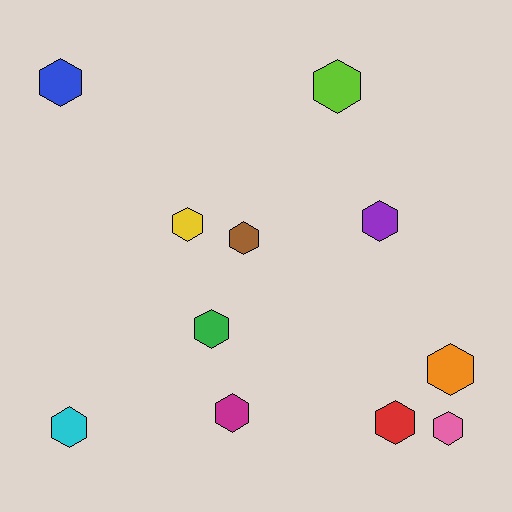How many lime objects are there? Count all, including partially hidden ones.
There is 1 lime object.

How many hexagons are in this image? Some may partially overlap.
There are 11 hexagons.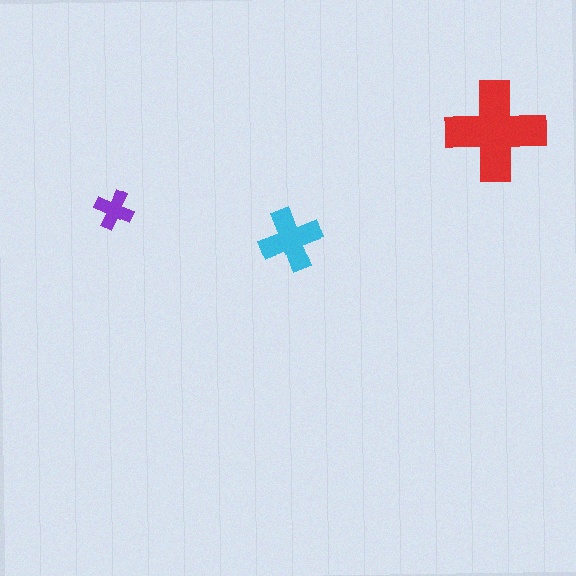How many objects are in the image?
There are 3 objects in the image.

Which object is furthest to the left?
The purple cross is leftmost.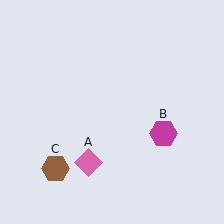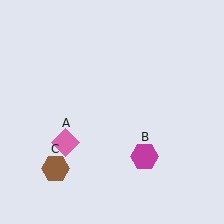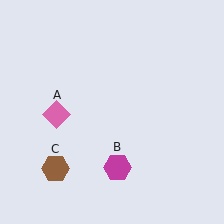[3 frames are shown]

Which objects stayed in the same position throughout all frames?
Brown hexagon (object C) remained stationary.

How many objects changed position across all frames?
2 objects changed position: pink diamond (object A), magenta hexagon (object B).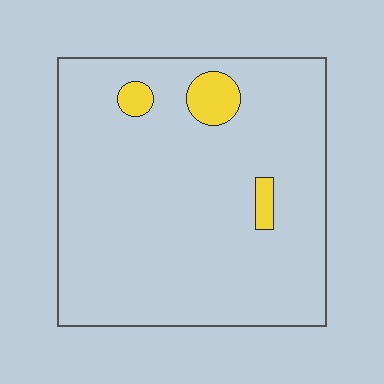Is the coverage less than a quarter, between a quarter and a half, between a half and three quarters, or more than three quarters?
Less than a quarter.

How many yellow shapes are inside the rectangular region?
3.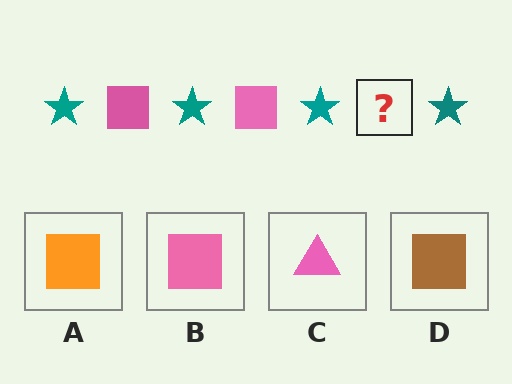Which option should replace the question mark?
Option B.